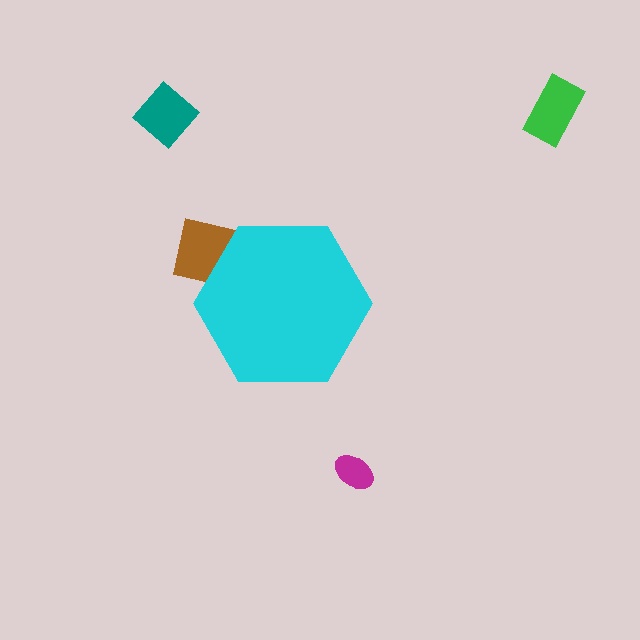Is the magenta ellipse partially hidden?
No, the magenta ellipse is fully visible.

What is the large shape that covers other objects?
A cyan hexagon.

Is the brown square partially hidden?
Yes, the brown square is partially hidden behind the cyan hexagon.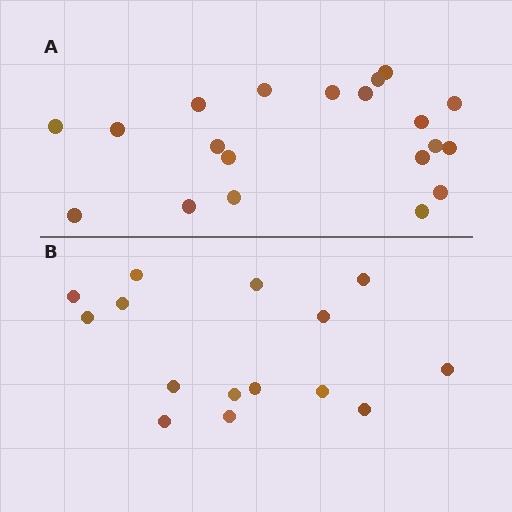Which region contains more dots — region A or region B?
Region A (the top region) has more dots.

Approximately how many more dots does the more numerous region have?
Region A has about 5 more dots than region B.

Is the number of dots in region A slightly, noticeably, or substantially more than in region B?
Region A has noticeably more, but not dramatically so. The ratio is roughly 1.3 to 1.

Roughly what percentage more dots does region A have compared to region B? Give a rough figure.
About 35% more.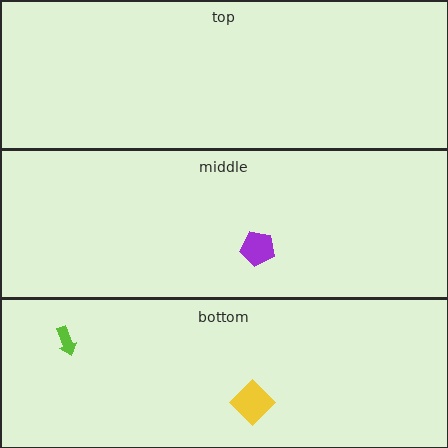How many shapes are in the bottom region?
2.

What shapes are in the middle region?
The purple pentagon.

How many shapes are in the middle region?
1.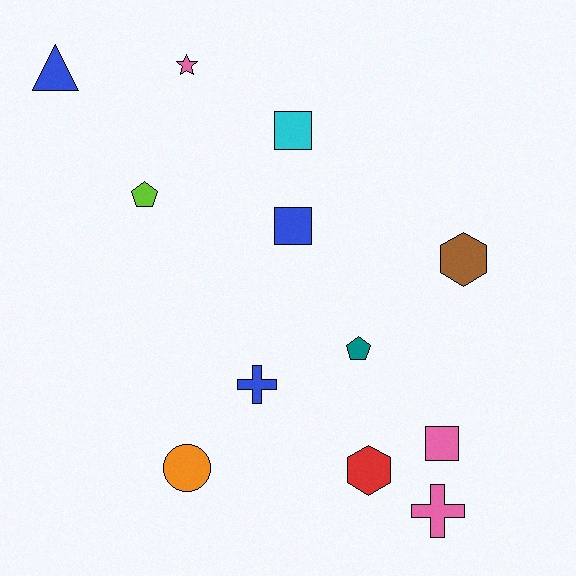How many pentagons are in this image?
There are 2 pentagons.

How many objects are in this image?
There are 12 objects.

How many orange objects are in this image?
There is 1 orange object.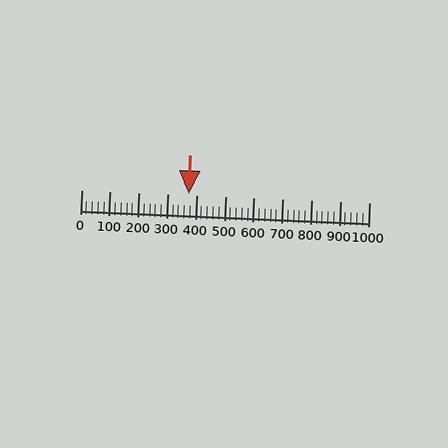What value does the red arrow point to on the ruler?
The red arrow points to approximately 373.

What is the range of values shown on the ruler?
The ruler shows values from 0 to 1000.